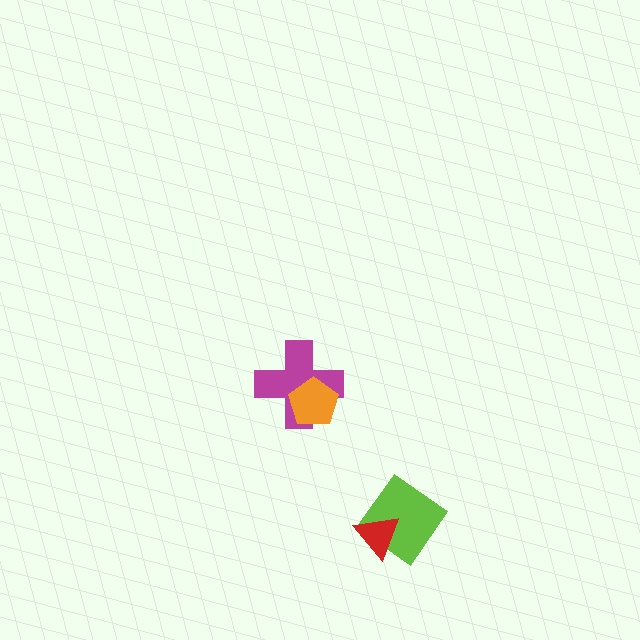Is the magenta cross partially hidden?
Yes, it is partially covered by another shape.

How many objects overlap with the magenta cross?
1 object overlaps with the magenta cross.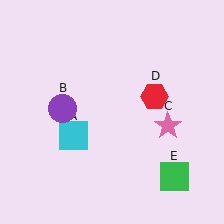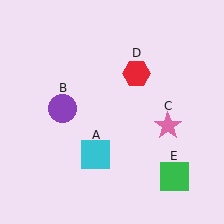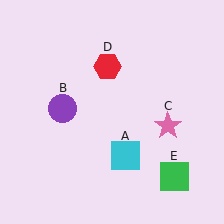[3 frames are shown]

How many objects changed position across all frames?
2 objects changed position: cyan square (object A), red hexagon (object D).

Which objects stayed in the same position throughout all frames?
Purple circle (object B) and pink star (object C) and green square (object E) remained stationary.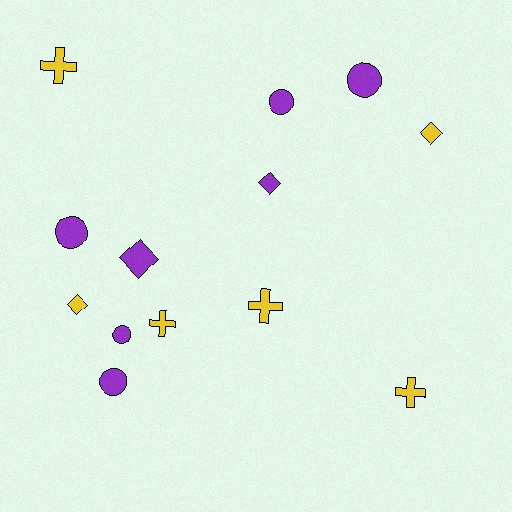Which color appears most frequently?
Purple, with 7 objects.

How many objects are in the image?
There are 13 objects.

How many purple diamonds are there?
There are 2 purple diamonds.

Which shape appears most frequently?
Circle, with 5 objects.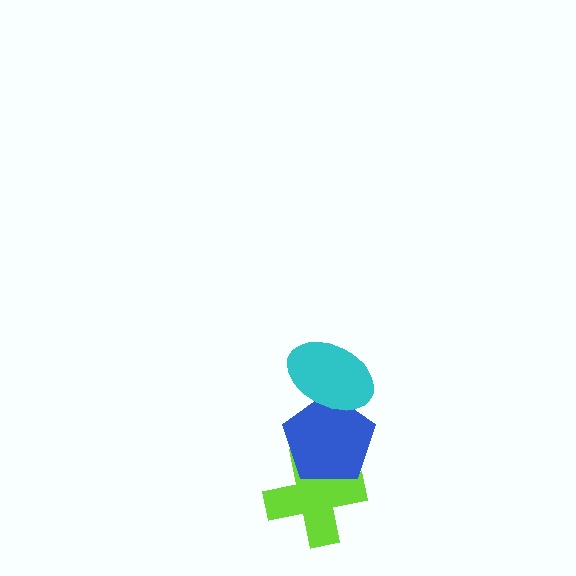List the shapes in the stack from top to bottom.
From top to bottom: the cyan ellipse, the blue pentagon, the lime cross.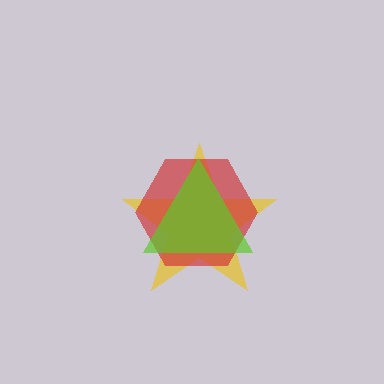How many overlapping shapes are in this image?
There are 3 overlapping shapes in the image.